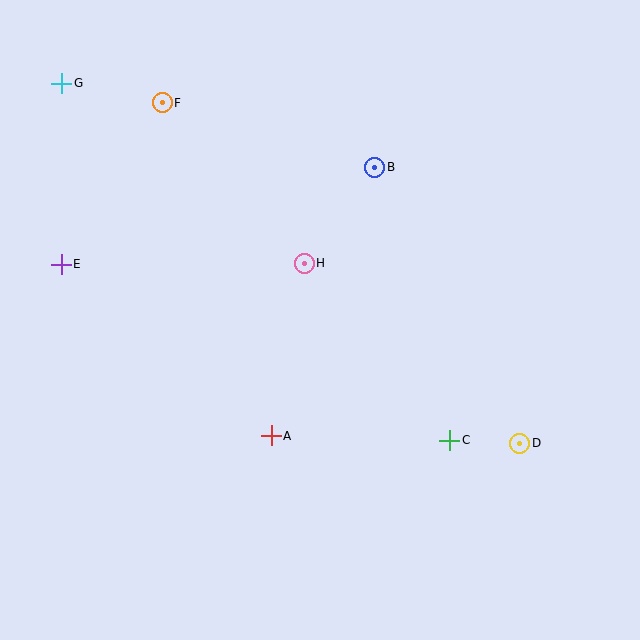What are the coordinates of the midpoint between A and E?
The midpoint between A and E is at (166, 350).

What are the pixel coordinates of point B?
Point B is at (375, 167).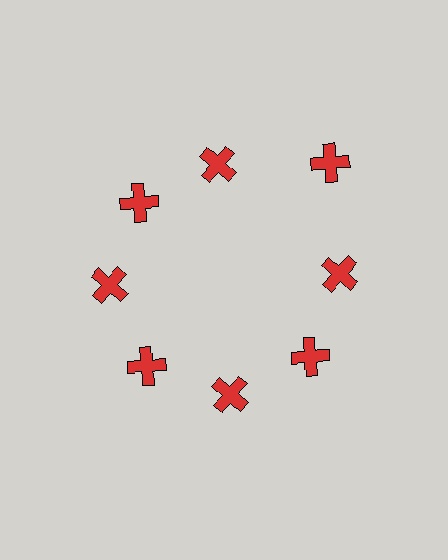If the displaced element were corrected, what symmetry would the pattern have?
It would have 8-fold rotational symmetry — the pattern would map onto itself every 45 degrees.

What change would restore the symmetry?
The symmetry would be restored by moving it inward, back onto the ring so that all 8 crosses sit at equal angles and equal distance from the center.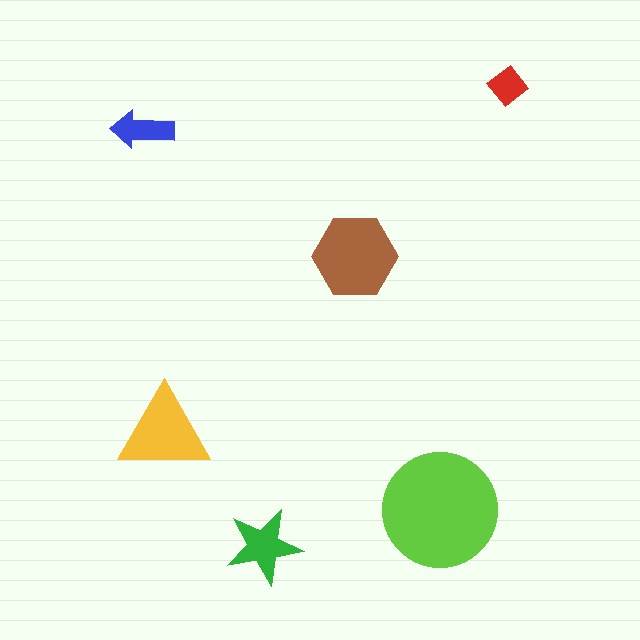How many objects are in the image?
There are 6 objects in the image.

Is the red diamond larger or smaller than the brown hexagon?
Smaller.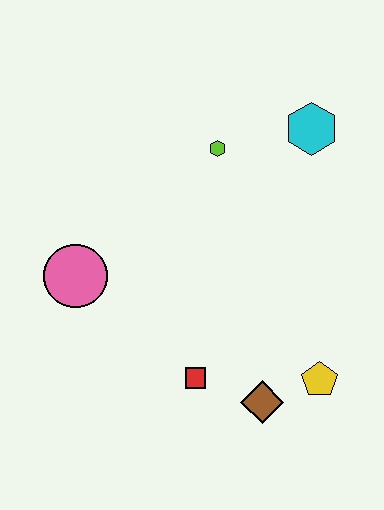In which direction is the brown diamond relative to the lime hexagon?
The brown diamond is below the lime hexagon.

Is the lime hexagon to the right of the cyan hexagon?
No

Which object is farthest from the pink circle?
The cyan hexagon is farthest from the pink circle.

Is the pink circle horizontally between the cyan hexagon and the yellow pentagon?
No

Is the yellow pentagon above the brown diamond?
Yes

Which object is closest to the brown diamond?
The yellow pentagon is closest to the brown diamond.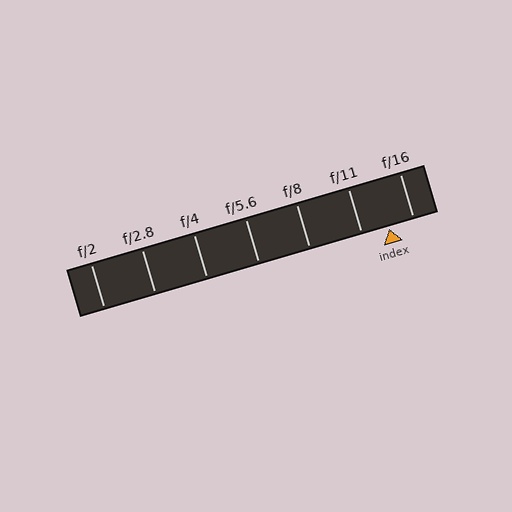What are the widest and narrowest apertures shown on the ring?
The widest aperture shown is f/2 and the narrowest is f/16.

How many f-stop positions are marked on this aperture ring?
There are 7 f-stop positions marked.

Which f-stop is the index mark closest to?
The index mark is closest to f/16.